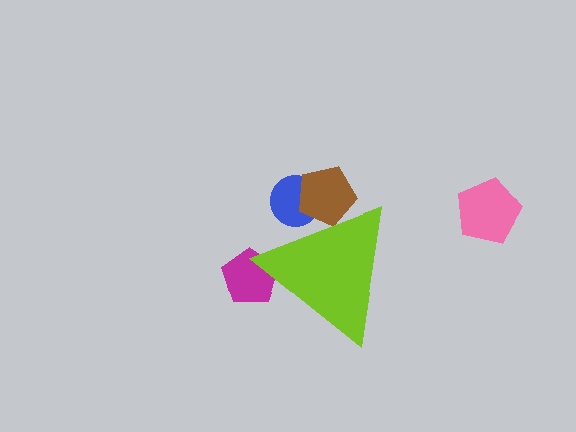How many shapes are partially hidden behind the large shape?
3 shapes are partially hidden.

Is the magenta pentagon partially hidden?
Yes, the magenta pentagon is partially hidden behind the lime triangle.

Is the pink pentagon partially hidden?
No, the pink pentagon is fully visible.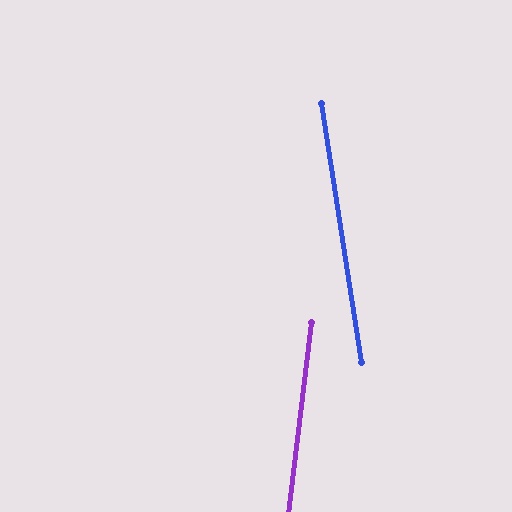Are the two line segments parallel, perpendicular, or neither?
Neither parallel nor perpendicular — they differ by about 16°.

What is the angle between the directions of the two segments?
Approximately 16 degrees.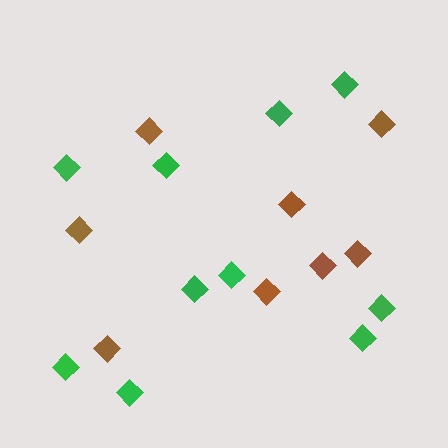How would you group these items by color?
There are 2 groups: one group of brown diamonds (8) and one group of green diamonds (10).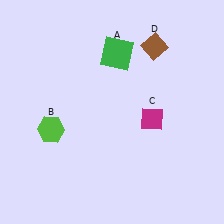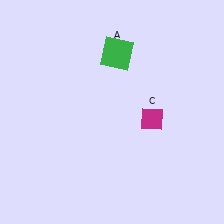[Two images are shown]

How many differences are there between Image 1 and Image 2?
There are 2 differences between the two images.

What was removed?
The brown diamond (D), the lime hexagon (B) were removed in Image 2.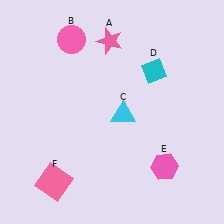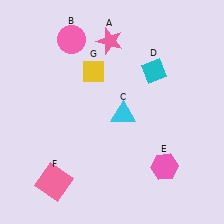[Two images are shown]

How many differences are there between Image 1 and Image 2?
There is 1 difference between the two images.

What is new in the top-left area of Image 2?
A yellow diamond (G) was added in the top-left area of Image 2.